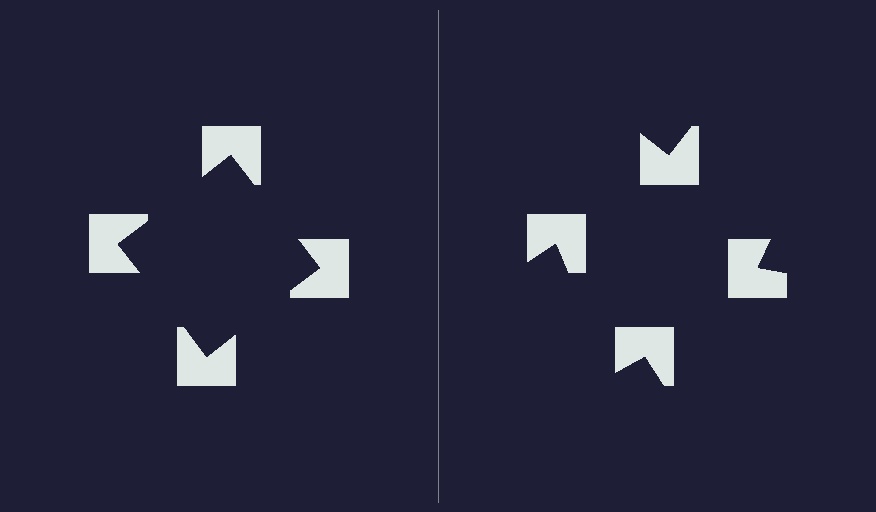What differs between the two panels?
The notched squares are positioned identically on both sides; only the wedge orientations differ. On the left they align to a square; on the right they are misaligned.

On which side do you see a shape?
An illusory square appears on the left side. On the right side the wedge cuts are rotated, so no coherent shape forms.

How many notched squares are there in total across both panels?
8 — 4 on each side.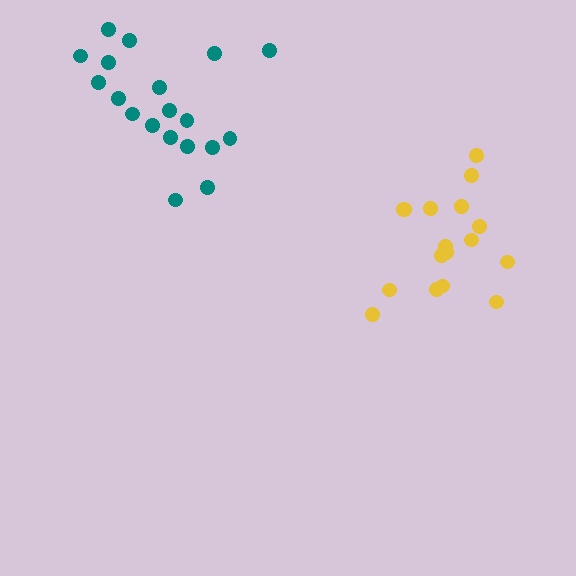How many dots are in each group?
Group 1: 17 dots, Group 2: 19 dots (36 total).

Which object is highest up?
The teal cluster is topmost.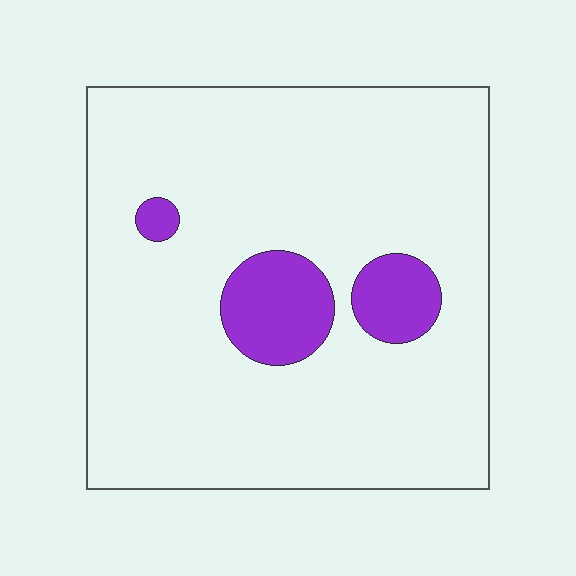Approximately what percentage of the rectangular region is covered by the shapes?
Approximately 10%.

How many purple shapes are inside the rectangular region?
3.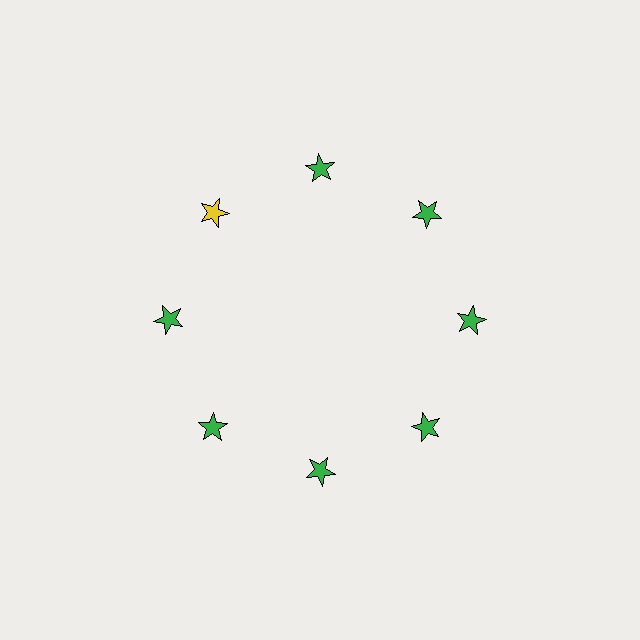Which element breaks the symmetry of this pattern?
The yellow star at roughly the 10 o'clock position breaks the symmetry. All other shapes are green stars.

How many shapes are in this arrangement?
There are 8 shapes arranged in a ring pattern.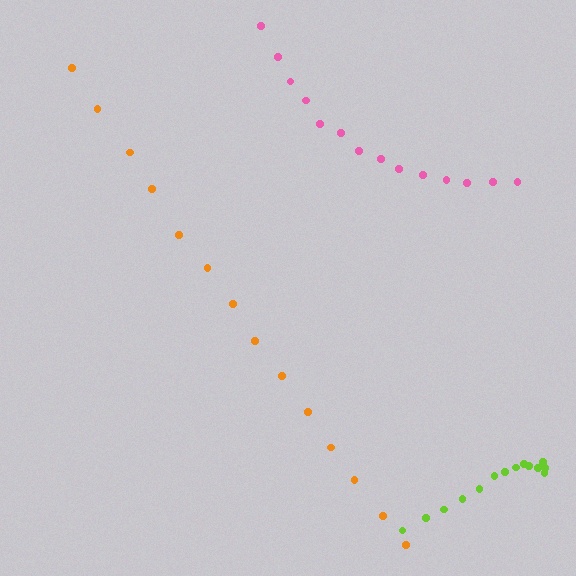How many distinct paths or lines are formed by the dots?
There are 3 distinct paths.